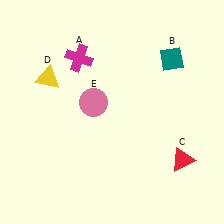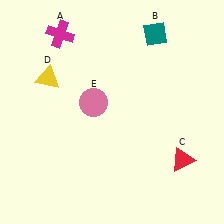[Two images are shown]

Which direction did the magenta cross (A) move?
The magenta cross (A) moved up.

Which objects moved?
The objects that moved are: the magenta cross (A), the teal diamond (B).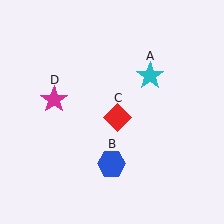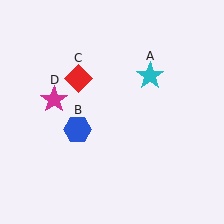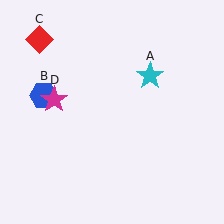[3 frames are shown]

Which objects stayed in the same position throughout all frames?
Cyan star (object A) and magenta star (object D) remained stationary.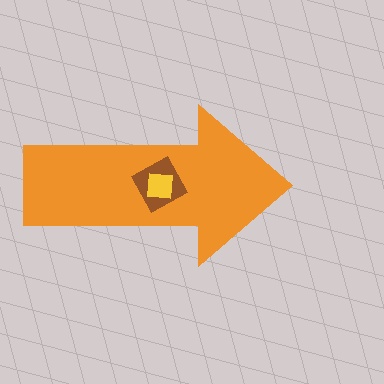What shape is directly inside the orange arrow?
The brown diamond.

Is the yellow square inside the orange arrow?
Yes.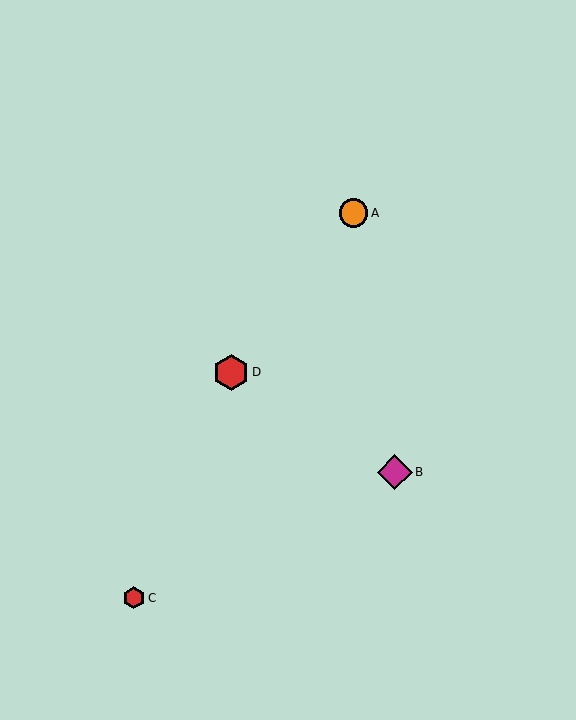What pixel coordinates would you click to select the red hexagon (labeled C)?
Click at (134, 598) to select the red hexagon C.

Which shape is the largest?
The red hexagon (labeled D) is the largest.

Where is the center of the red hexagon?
The center of the red hexagon is at (134, 598).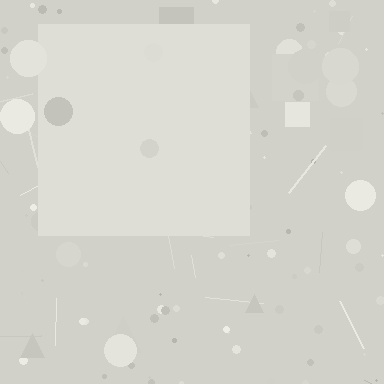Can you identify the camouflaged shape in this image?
The camouflaged shape is a square.